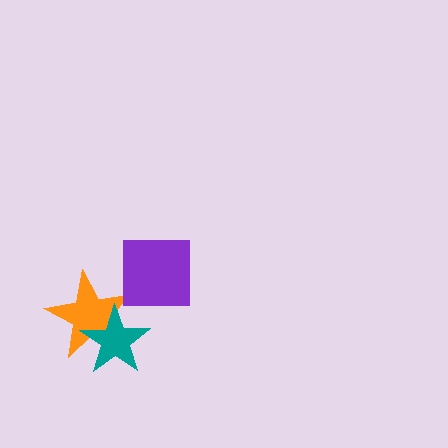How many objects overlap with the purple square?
0 objects overlap with the purple square.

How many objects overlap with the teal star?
1 object overlaps with the teal star.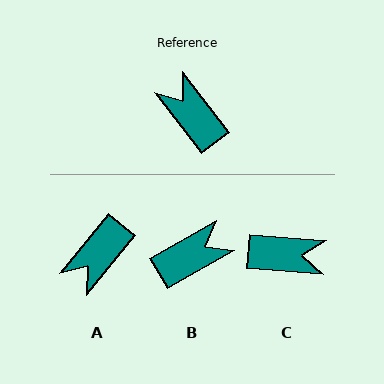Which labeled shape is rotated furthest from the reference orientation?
C, about 132 degrees away.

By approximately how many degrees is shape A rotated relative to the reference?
Approximately 103 degrees counter-clockwise.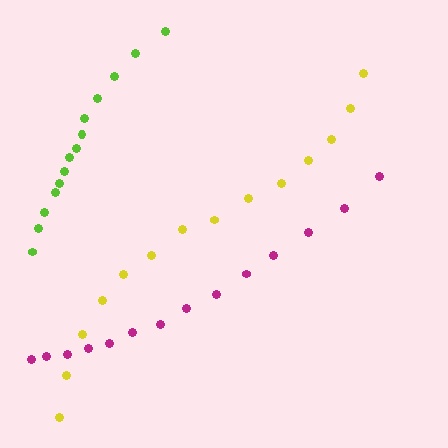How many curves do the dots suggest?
There are 3 distinct paths.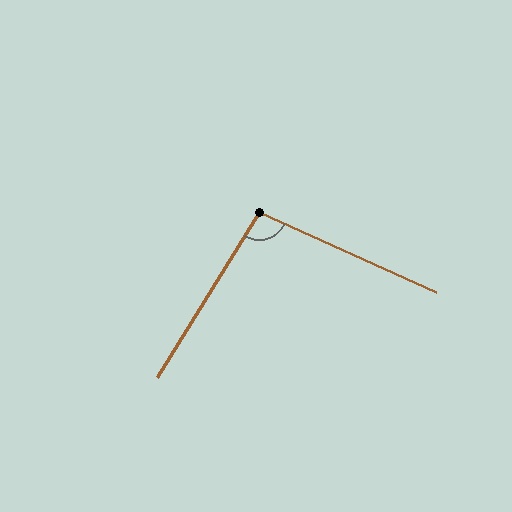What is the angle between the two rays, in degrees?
Approximately 97 degrees.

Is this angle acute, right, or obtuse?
It is obtuse.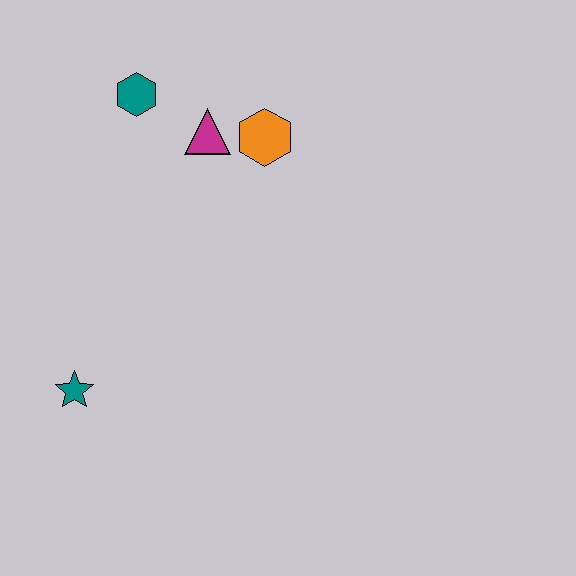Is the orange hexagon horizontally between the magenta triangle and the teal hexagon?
No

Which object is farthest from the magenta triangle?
The teal star is farthest from the magenta triangle.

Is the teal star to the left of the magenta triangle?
Yes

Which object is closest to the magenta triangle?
The orange hexagon is closest to the magenta triangle.